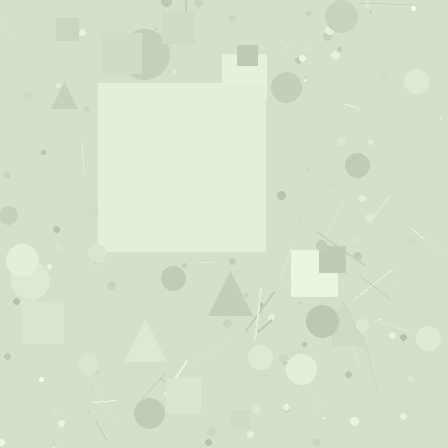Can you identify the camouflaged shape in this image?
The camouflaged shape is a square.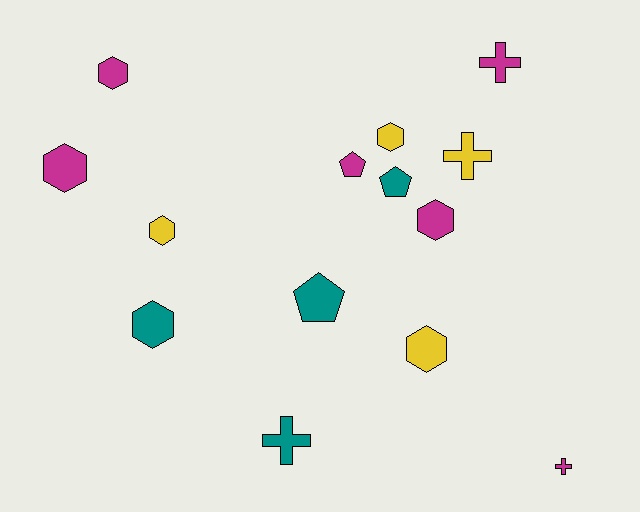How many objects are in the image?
There are 14 objects.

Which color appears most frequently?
Magenta, with 6 objects.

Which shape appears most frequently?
Hexagon, with 7 objects.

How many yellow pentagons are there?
There are no yellow pentagons.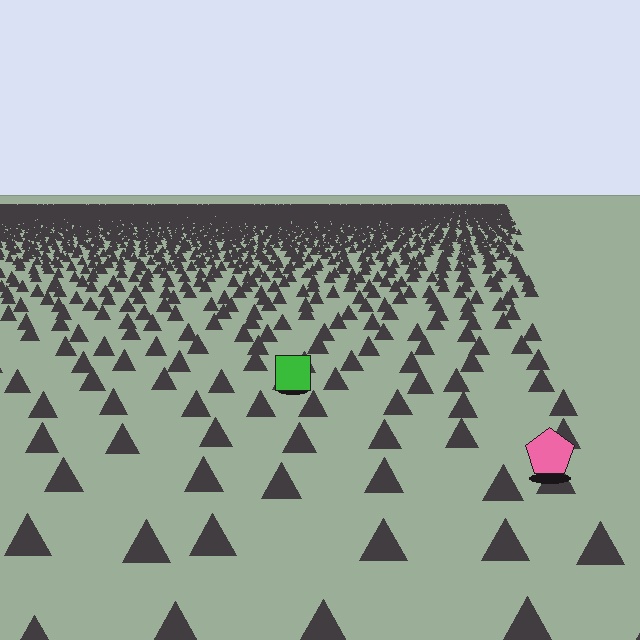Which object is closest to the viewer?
The pink pentagon is closest. The texture marks near it are larger and more spread out.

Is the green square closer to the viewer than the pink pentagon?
No. The pink pentagon is closer — you can tell from the texture gradient: the ground texture is coarser near it.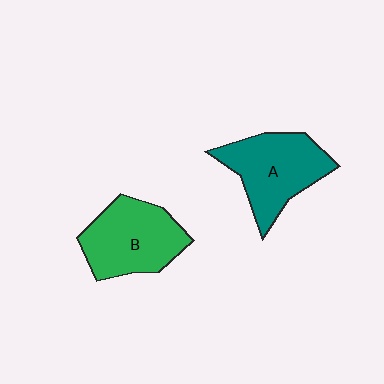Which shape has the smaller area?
Shape B (green).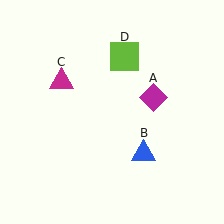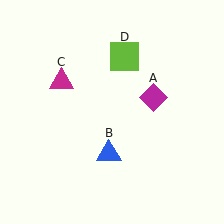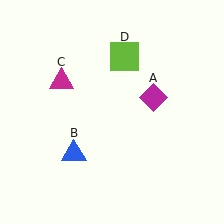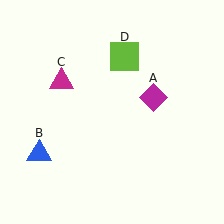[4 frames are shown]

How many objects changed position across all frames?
1 object changed position: blue triangle (object B).